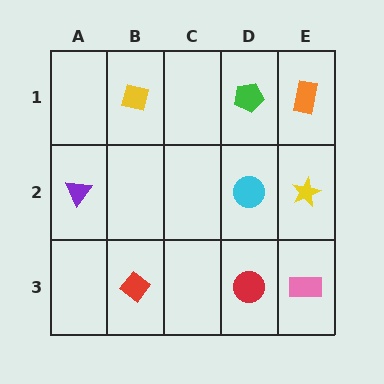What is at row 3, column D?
A red circle.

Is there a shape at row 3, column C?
No, that cell is empty.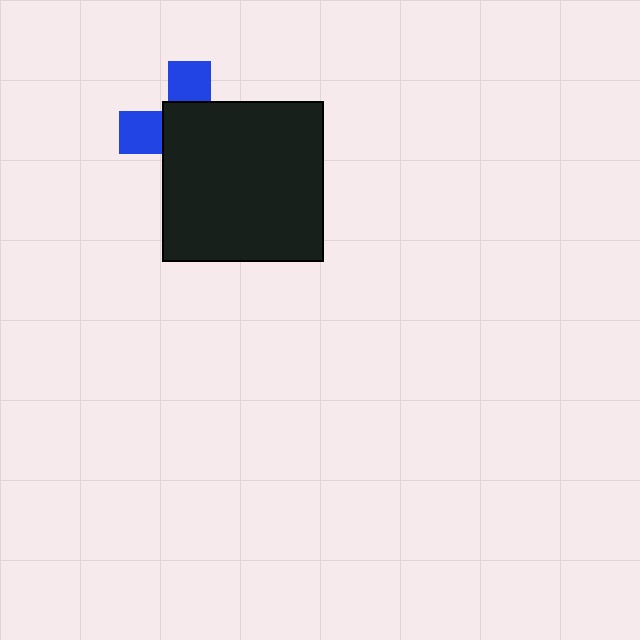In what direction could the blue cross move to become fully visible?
The blue cross could move toward the upper-left. That would shift it out from behind the black rectangle entirely.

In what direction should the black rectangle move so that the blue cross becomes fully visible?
The black rectangle should move toward the lower-right. That is the shortest direction to clear the overlap and leave the blue cross fully visible.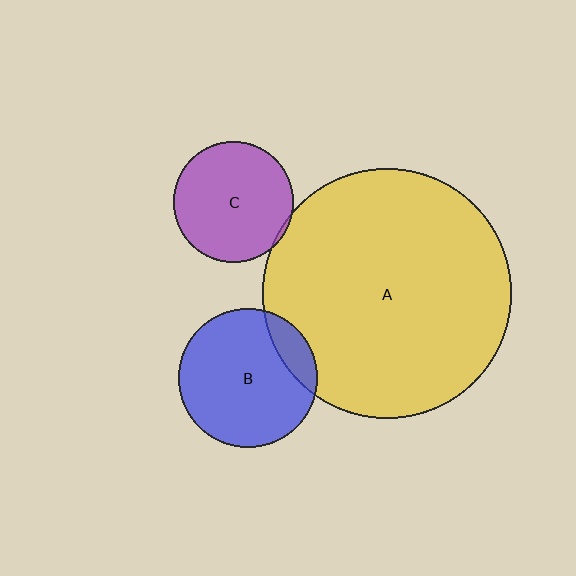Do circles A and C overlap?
Yes.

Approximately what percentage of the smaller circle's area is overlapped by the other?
Approximately 5%.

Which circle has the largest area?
Circle A (yellow).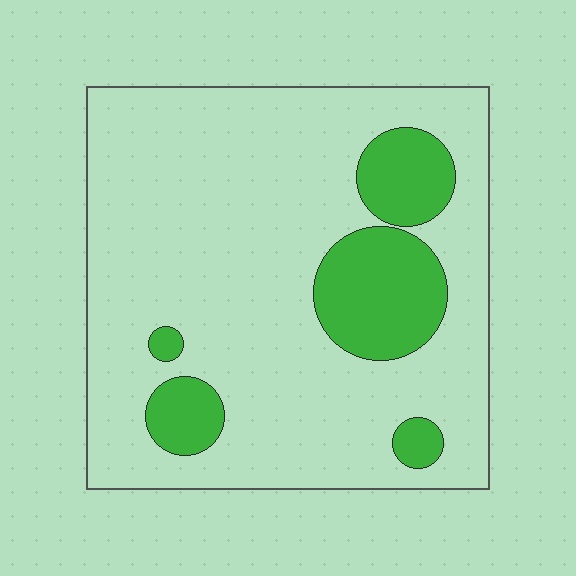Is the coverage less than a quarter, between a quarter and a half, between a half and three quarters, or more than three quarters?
Less than a quarter.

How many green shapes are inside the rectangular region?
5.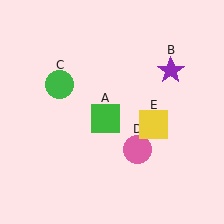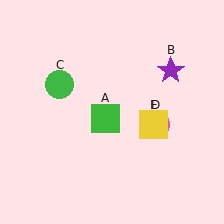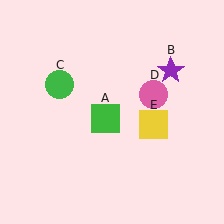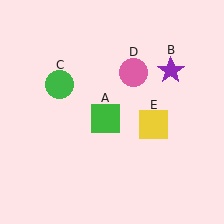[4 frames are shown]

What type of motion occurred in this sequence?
The pink circle (object D) rotated counterclockwise around the center of the scene.